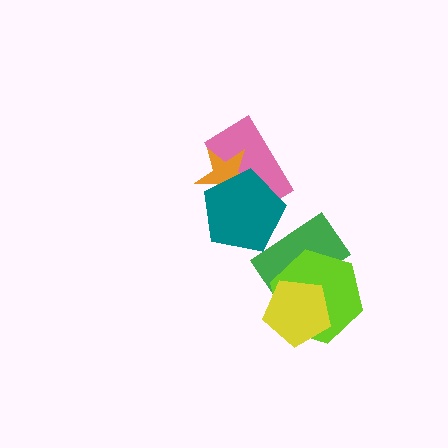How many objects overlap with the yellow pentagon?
2 objects overlap with the yellow pentagon.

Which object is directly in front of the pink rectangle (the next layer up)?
The orange star is directly in front of the pink rectangle.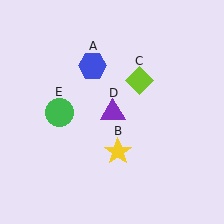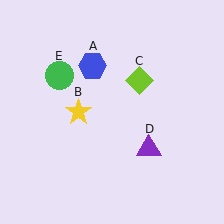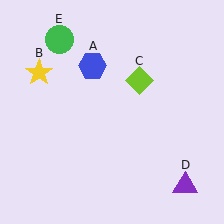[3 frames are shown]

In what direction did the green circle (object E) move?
The green circle (object E) moved up.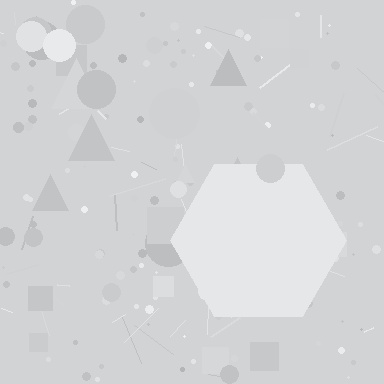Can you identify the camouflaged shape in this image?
The camouflaged shape is a hexagon.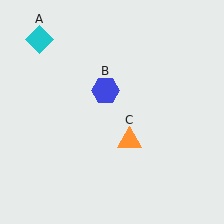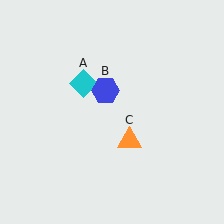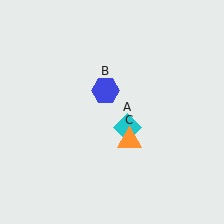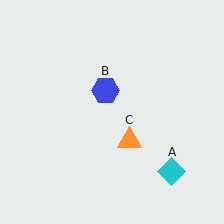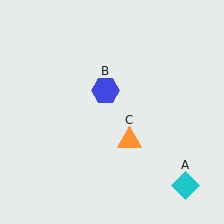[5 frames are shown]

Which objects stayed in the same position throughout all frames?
Blue hexagon (object B) and orange triangle (object C) remained stationary.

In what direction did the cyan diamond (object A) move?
The cyan diamond (object A) moved down and to the right.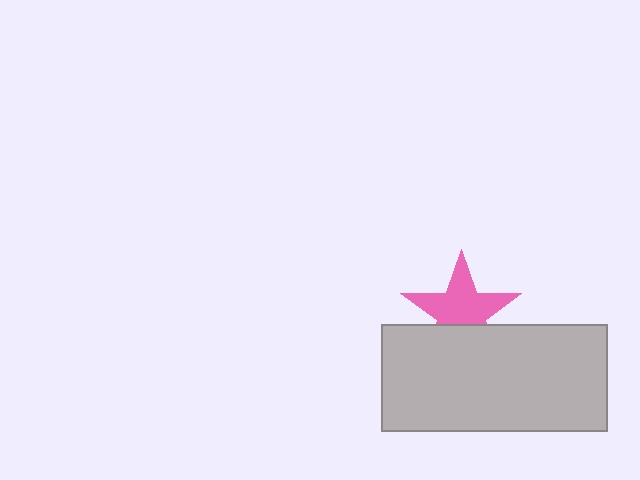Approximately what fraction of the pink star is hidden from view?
Roughly 34% of the pink star is hidden behind the light gray rectangle.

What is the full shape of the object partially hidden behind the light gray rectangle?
The partially hidden object is a pink star.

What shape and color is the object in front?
The object in front is a light gray rectangle.